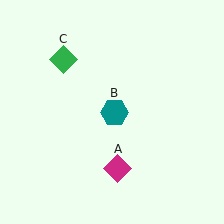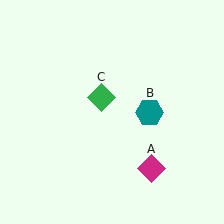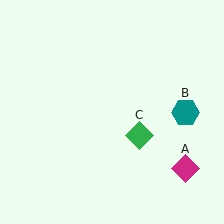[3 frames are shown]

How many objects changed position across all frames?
3 objects changed position: magenta diamond (object A), teal hexagon (object B), green diamond (object C).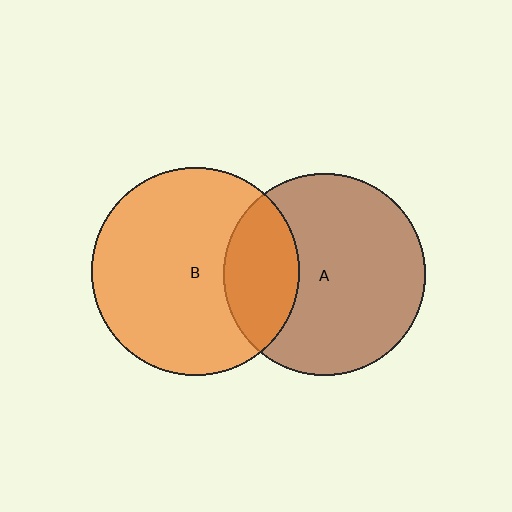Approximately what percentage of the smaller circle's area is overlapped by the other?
Approximately 25%.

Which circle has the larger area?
Circle B (orange).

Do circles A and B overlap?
Yes.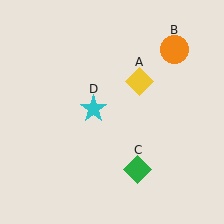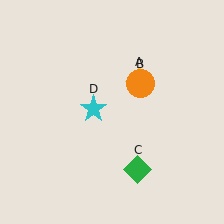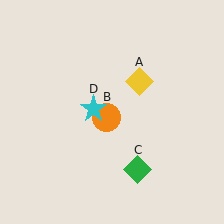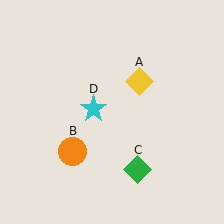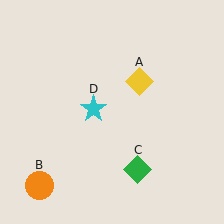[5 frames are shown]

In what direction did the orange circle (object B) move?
The orange circle (object B) moved down and to the left.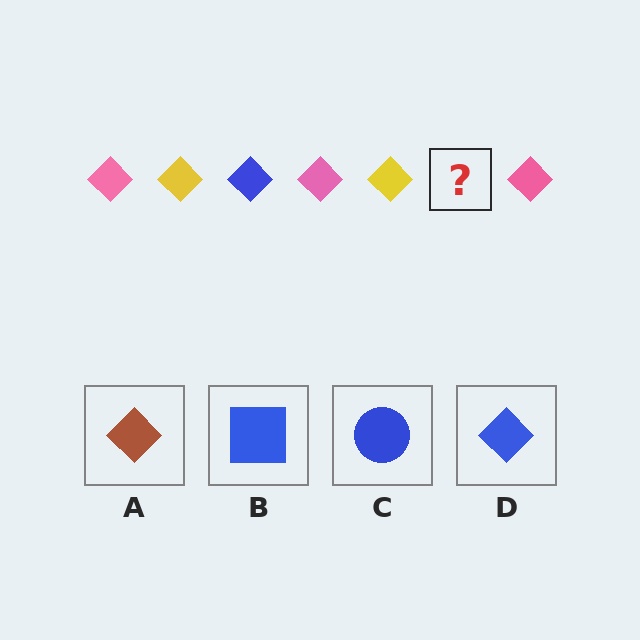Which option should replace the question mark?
Option D.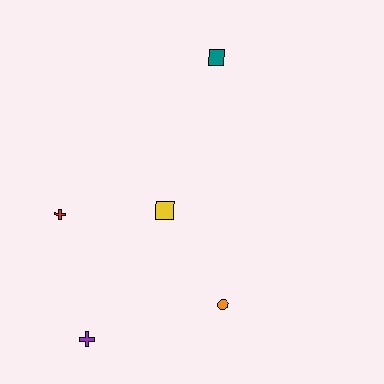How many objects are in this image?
There are 5 objects.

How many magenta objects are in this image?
There are no magenta objects.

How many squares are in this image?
There are 2 squares.